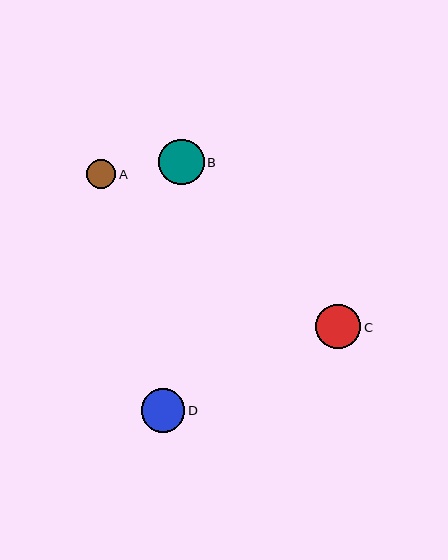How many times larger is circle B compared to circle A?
Circle B is approximately 1.6 times the size of circle A.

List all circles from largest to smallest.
From largest to smallest: B, C, D, A.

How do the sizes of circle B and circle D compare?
Circle B and circle D are approximately the same size.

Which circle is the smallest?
Circle A is the smallest with a size of approximately 29 pixels.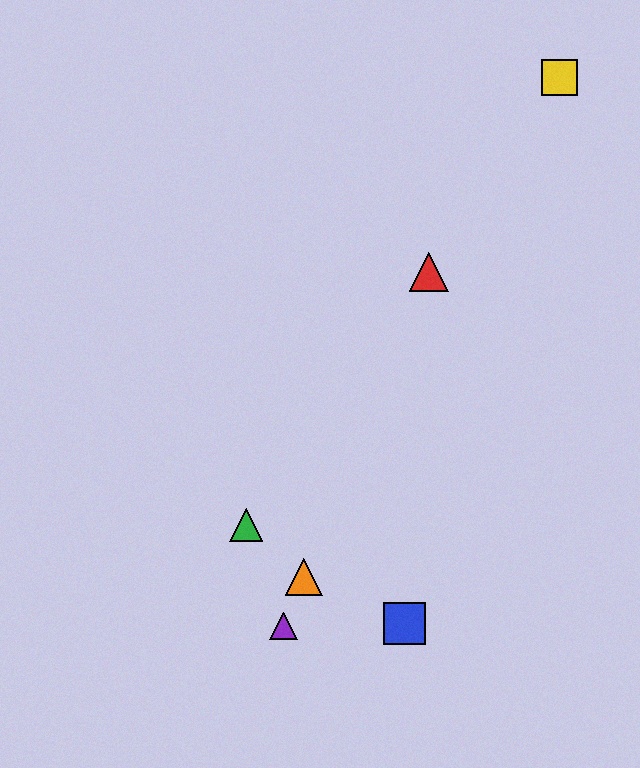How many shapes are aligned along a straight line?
3 shapes (the red triangle, the purple triangle, the orange triangle) are aligned along a straight line.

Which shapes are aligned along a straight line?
The red triangle, the purple triangle, the orange triangle are aligned along a straight line.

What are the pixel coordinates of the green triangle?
The green triangle is at (246, 525).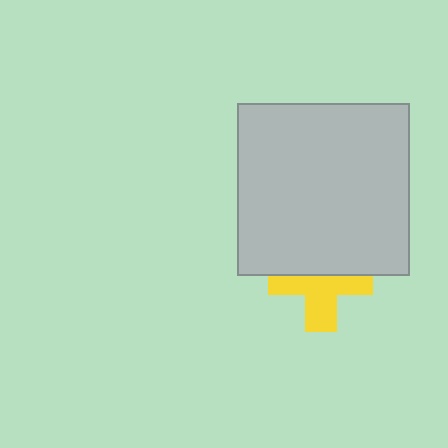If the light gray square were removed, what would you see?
You would see the complete yellow cross.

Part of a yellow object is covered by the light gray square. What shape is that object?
It is a cross.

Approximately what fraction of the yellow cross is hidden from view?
Roughly 43% of the yellow cross is hidden behind the light gray square.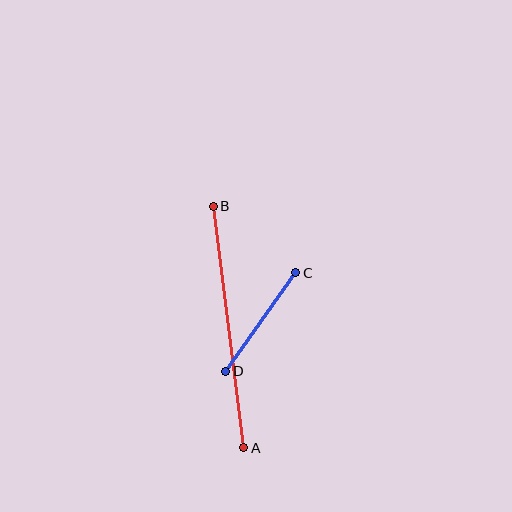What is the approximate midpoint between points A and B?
The midpoint is at approximately (229, 327) pixels.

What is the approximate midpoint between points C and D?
The midpoint is at approximately (261, 322) pixels.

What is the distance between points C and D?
The distance is approximately 121 pixels.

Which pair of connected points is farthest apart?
Points A and B are farthest apart.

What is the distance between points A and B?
The distance is approximately 243 pixels.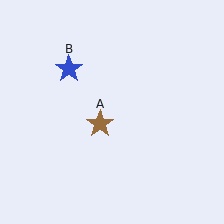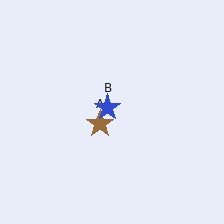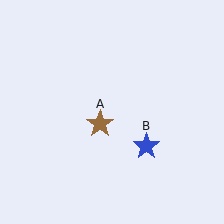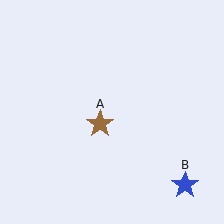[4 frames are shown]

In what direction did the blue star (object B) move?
The blue star (object B) moved down and to the right.